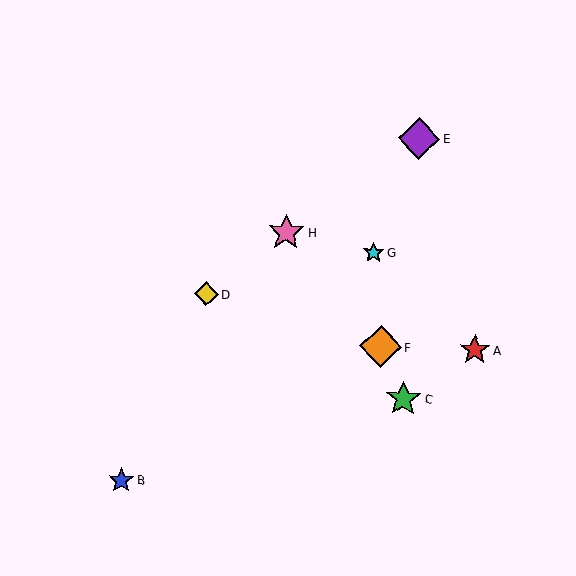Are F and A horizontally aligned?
Yes, both are at y≈347.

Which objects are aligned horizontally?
Objects A, F are aligned horizontally.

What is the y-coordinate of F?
Object F is at y≈347.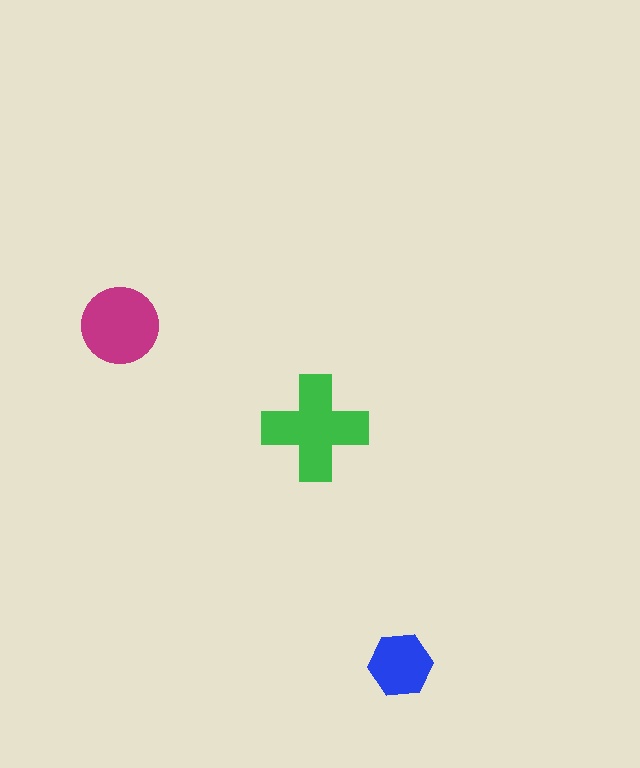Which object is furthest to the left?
The magenta circle is leftmost.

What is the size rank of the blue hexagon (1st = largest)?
3rd.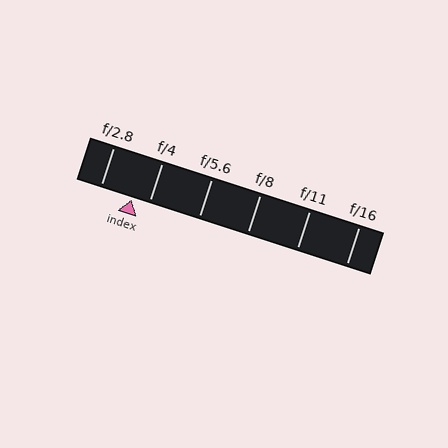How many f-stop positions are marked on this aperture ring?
There are 6 f-stop positions marked.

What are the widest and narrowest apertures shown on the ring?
The widest aperture shown is f/2.8 and the narrowest is f/16.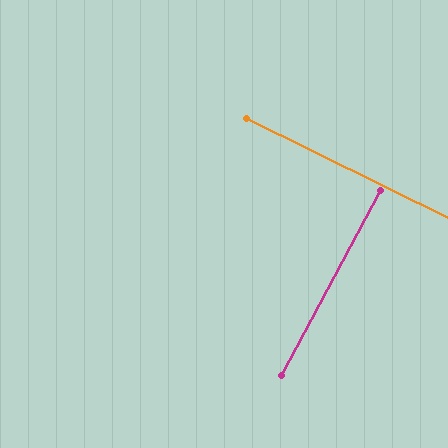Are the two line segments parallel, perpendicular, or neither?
Perpendicular — they meet at approximately 88°.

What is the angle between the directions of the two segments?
Approximately 88 degrees.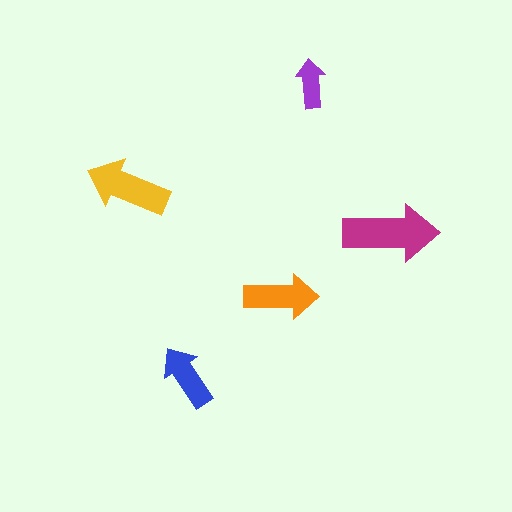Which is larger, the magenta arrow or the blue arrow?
The magenta one.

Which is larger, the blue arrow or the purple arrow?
The blue one.